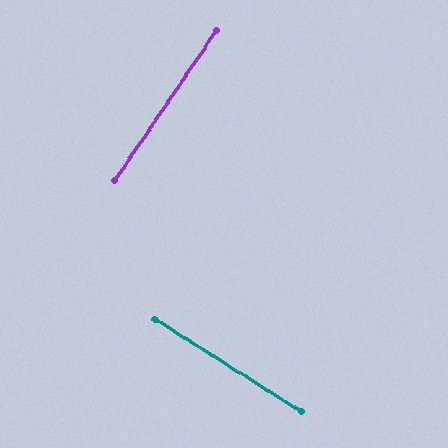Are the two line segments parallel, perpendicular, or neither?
Perpendicular — they meet at approximately 88°.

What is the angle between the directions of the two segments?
Approximately 88 degrees.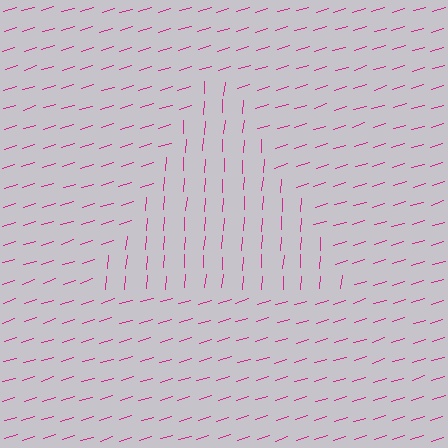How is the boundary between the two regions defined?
The boundary is defined purely by a change in line orientation (approximately 69 degrees difference). All lines are the same color and thickness.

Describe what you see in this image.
The image is filled with small magenta line segments. A triangle region in the image has lines oriented differently from the surrounding lines, creating a visible texture boundary.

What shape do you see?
I see a triangle.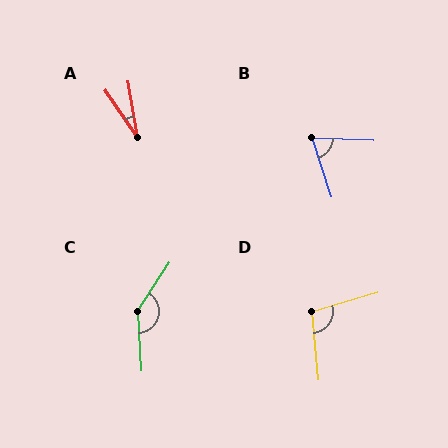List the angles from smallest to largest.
A (25°), B (69°), D (100°), C (143°).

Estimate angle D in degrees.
Approximately 100 degrees.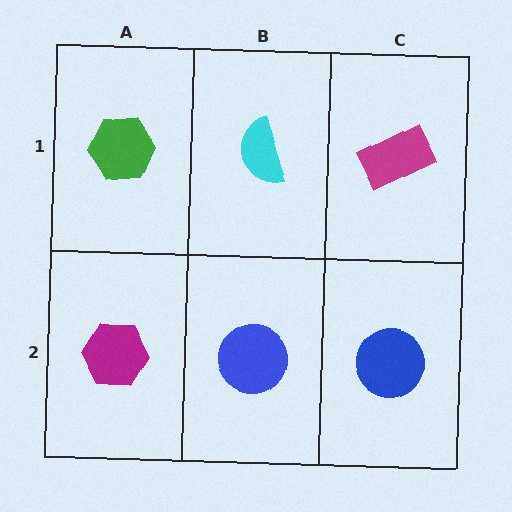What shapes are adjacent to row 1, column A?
A magenta hexagon (row 2, column A), a cyan semicircle (row 1, column B).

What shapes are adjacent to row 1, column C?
A blue circle (row 2, column C), a cyan semicircle (row 1, column B).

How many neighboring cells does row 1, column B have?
3.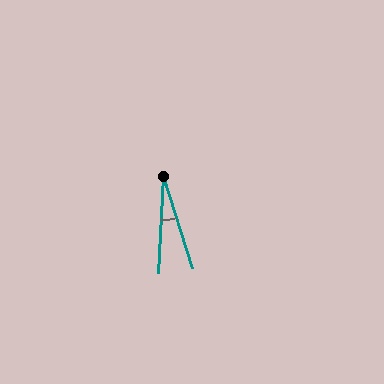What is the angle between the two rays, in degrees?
Approximately 21 degrees.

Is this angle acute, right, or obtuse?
It is acute.